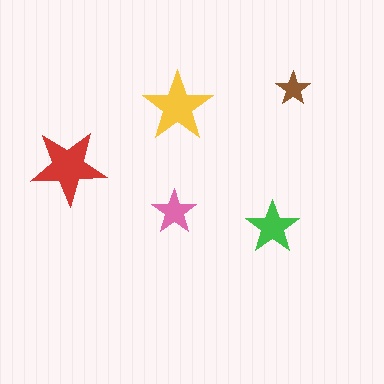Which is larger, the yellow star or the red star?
The red one.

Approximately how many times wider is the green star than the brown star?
About 1.5 times wider.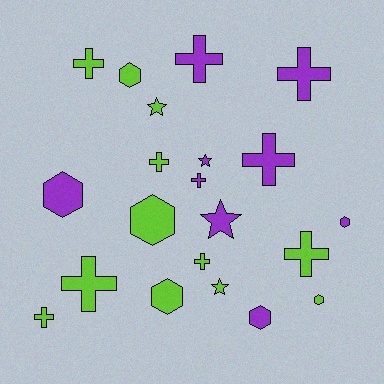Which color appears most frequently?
Lime, with 12 objects.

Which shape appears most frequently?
Cross, with 10 objects.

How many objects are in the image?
There are 21 objects.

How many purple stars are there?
There are 2 purple stars.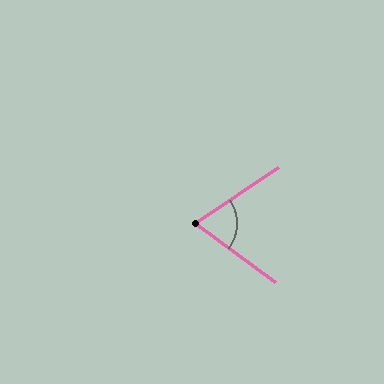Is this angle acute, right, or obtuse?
It is acute.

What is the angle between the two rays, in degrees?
Approximately 70 degrees.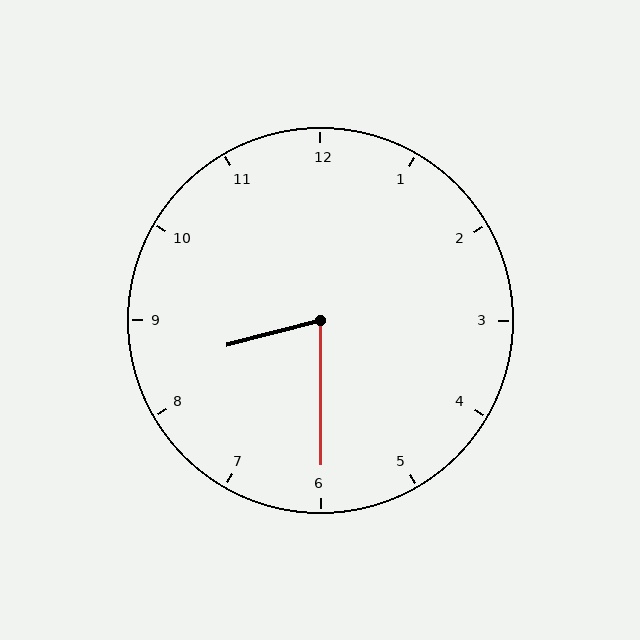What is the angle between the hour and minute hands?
Approximately 75 degrees.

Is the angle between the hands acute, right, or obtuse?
It is acute.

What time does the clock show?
8:30.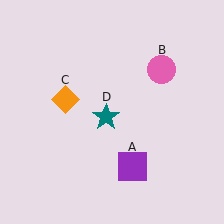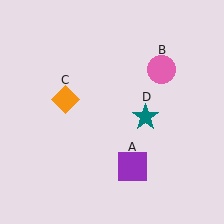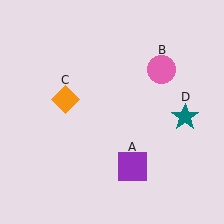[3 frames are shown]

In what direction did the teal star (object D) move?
The teal star (object D) moved right.